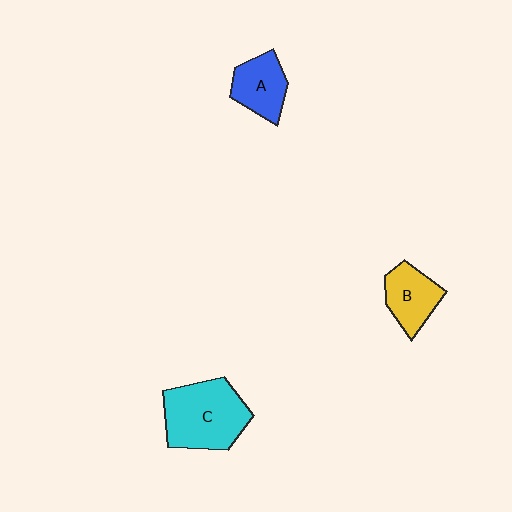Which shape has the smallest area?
Shape A (blue).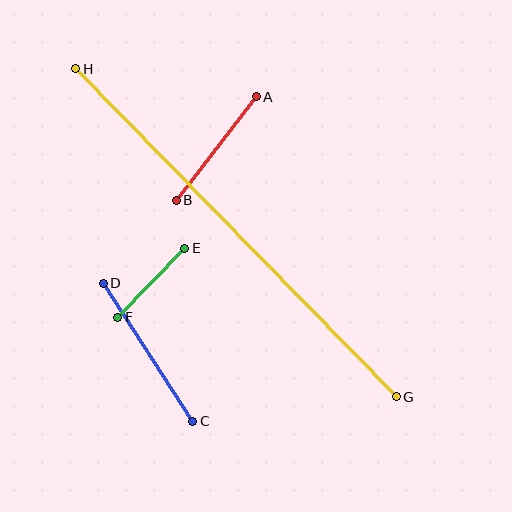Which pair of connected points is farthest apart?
Points G and H are farthest apart.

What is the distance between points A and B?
The distance is approximately 131 pixels.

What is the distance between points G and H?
The distance is approximately 459 pixels.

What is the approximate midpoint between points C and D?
The midpoint is at approximately (148, 352) pixels.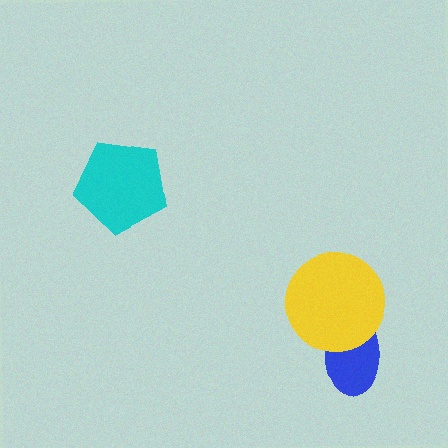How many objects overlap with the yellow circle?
1 object overlaps with the yellow circle.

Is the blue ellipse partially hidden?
Yes, it is partially covered by another shape.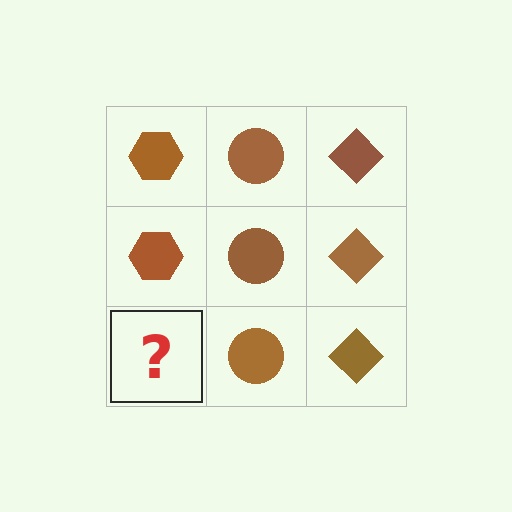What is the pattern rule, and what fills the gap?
The rule is that each column has a consistent shape. The gap should be filled with a brown hexagon.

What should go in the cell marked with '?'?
The missing cell should contain a brown hexagon.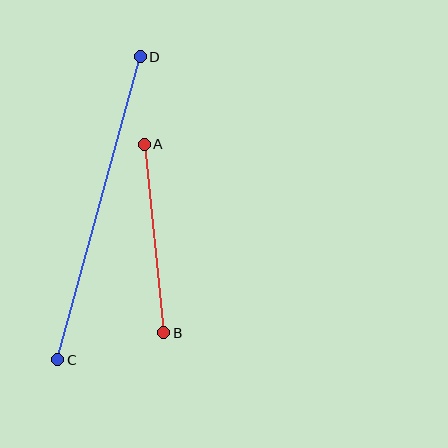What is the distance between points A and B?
The distance is approximately 189 pixels.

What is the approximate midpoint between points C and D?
The midpoint is at approximately (99, 208) pixels.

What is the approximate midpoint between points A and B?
The midpoint is at approximately (154, 239) pixels.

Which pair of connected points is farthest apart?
Points C and D are farthest apart.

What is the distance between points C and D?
The distance is approximately 314 pixels.